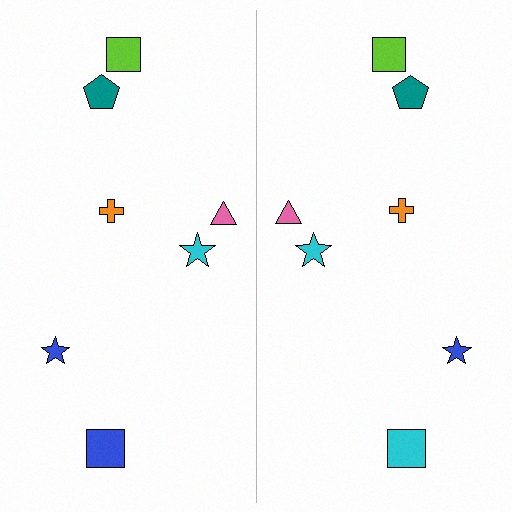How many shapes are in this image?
There are 14 shapes in this image.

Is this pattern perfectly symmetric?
No, the pattern is not perfectly symmetric. The cyan square on the right side breaks the symmetry — its mirror counterpart is blue.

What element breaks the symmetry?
The cyan square on the right side breaks the symmetry — its mirror counterpart is blue.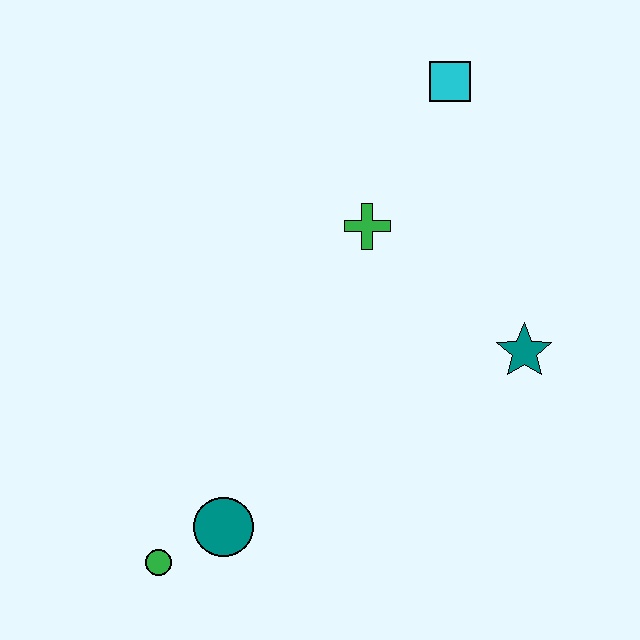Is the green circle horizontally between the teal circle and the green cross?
No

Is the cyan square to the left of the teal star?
Yes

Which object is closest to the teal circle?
The green circle is closest to the teal circle.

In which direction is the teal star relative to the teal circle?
The teal star is to the right of the teal circle.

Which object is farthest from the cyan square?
The green circle is farthest from the cyan square.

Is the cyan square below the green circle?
No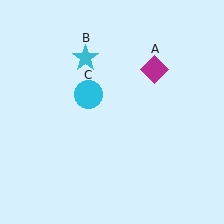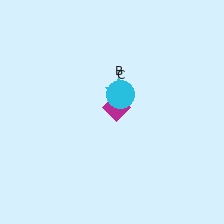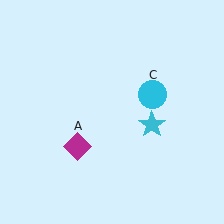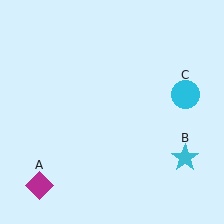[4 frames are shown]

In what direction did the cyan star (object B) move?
The cyan star (object B) moved down and to the right.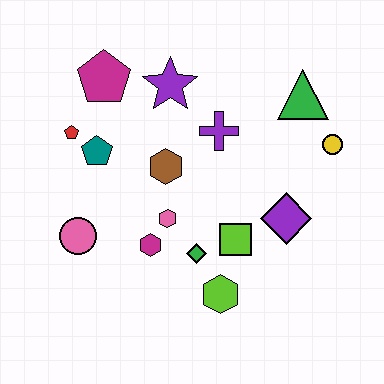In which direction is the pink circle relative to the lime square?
The pink circle is to the left of the lime square.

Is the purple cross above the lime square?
Yes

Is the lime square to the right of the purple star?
Yes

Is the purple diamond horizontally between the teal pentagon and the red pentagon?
No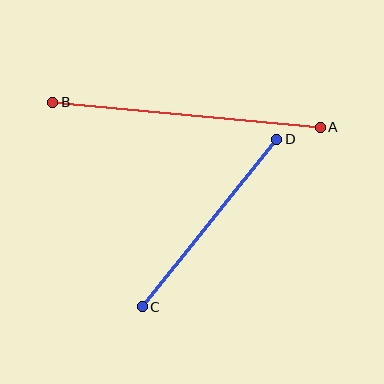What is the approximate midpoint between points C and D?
The midpoint is at approximately (209, 223) pixels.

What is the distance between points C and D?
The distance is approximately 215 pixels.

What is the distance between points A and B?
The distance is approximately 268 pixels.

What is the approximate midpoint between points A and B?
The midpoint is at approximately (187, 115) pixels.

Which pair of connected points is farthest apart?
Points A and B are farthest apart.